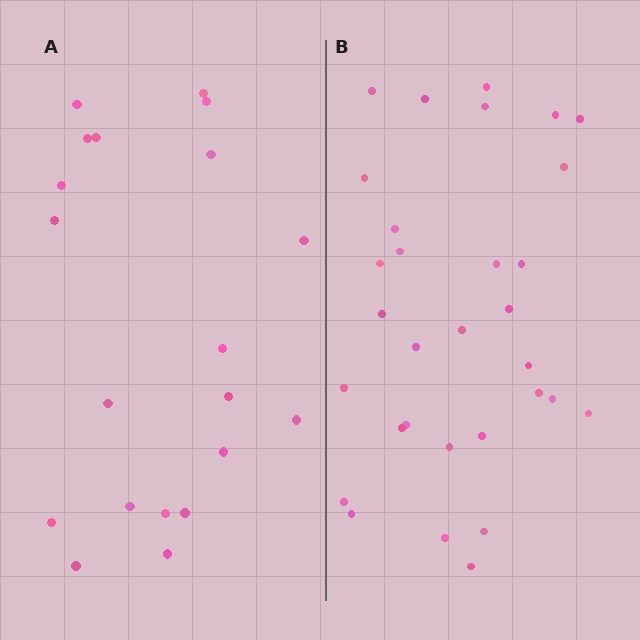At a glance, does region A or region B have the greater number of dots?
Region B (the right region) has more dots.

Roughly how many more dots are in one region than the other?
Region B has roughly 12 or so more dots than region A.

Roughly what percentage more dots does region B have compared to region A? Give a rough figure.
About 55% more.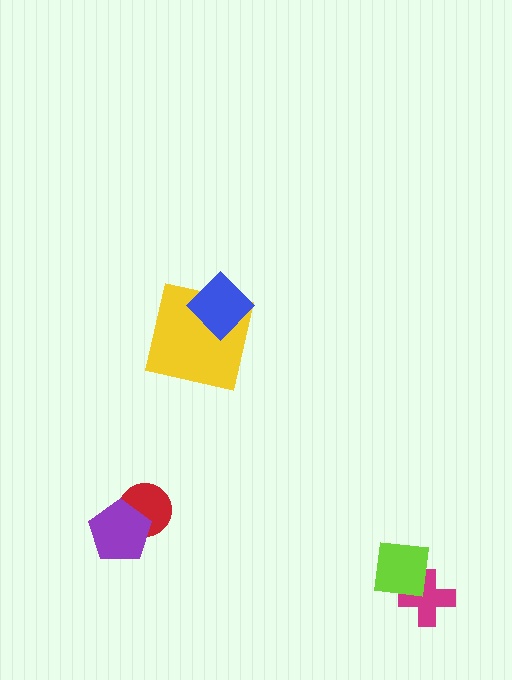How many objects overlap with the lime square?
1 object overlaps with the lime square.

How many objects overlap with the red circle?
1 object overlaps with the red circle.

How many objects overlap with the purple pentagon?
1 object overlaps with the purple pentagon.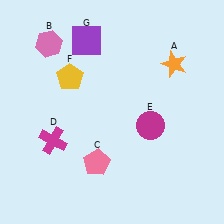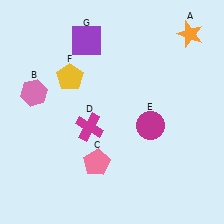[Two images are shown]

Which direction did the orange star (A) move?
The orange star (A) moved up.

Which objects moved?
The objects that moved are: the orange star (A), the pink hexagon (B), the magenta cross (D).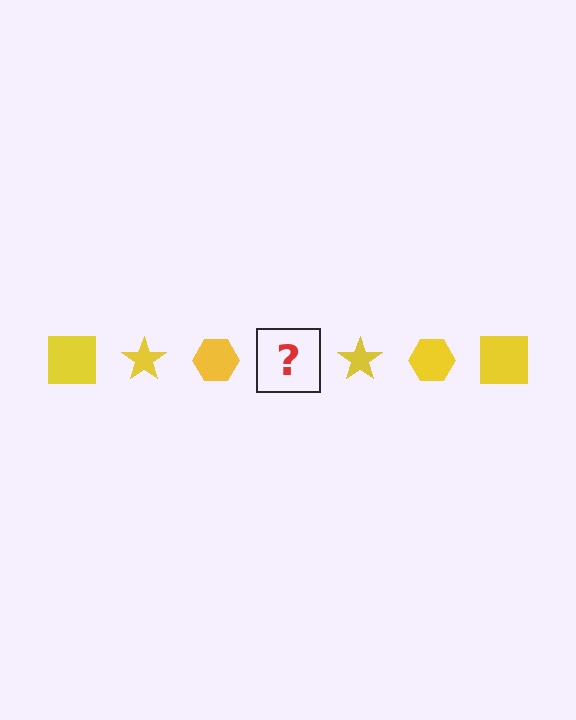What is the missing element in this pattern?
The missing element is a yellow square.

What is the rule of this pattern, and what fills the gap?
The rule is that the pattern cycles through square, star, hexagon shapes in yellow. The gap should be filled with a yellow square.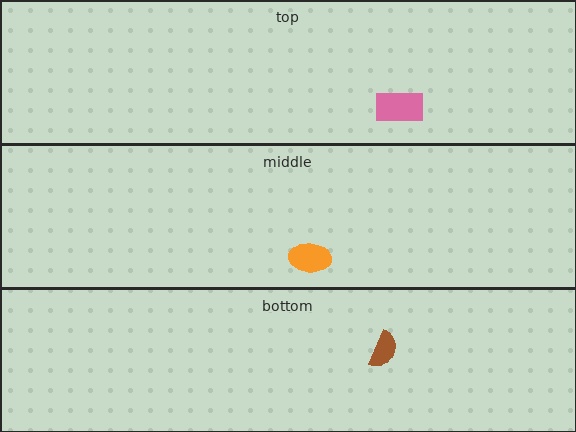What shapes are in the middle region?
The orange ellipse.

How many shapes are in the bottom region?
1.